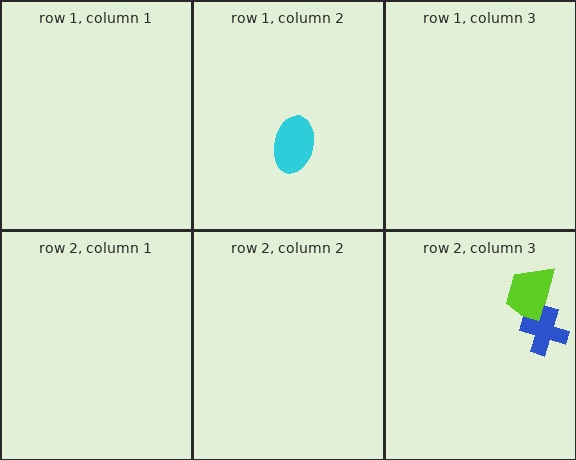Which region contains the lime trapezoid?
The row 2, column 3 region.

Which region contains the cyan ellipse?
The row 1, column 2 region.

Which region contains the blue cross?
The row 2, column 3 region.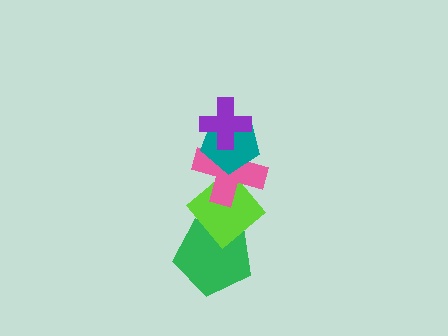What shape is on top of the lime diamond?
The pink cross is on top of the lime diamond.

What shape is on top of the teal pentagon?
The purple cross is on top of the teal pentagon.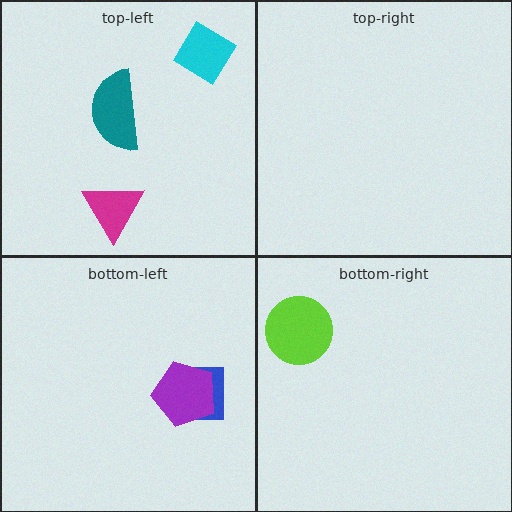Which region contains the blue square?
The bottom-left region.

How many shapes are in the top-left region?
3.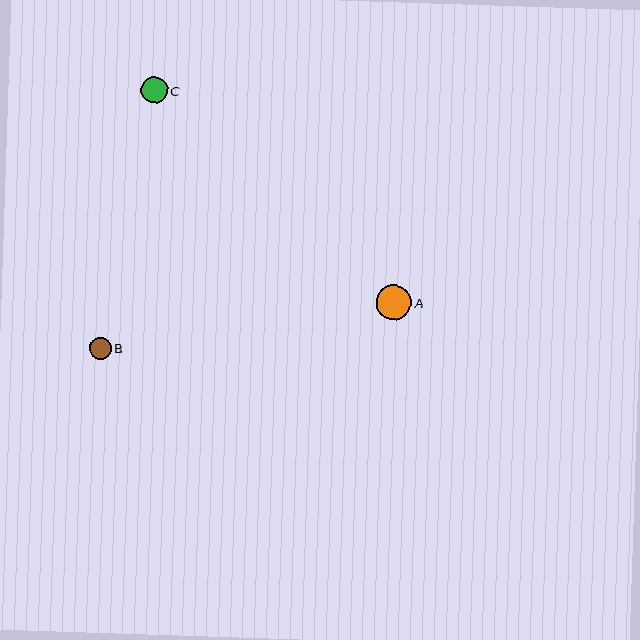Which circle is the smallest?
Circle B is the smallest with a size of approximately 22 pixels.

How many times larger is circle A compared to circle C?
Circle A is approximately 1.3 times the size of circle C.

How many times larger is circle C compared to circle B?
Circle C is approximately 1.2 times the size of circle B.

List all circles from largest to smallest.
From largest to smallest: A, C, B.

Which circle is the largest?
Circle A is the largest with a size of approximately 35 pixels.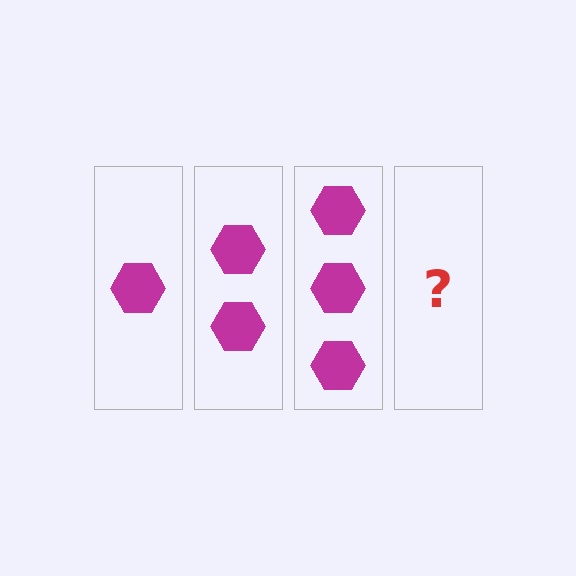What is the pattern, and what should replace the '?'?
The pattern is that each step adds one more hexagon. The '?' should be 4 hexagons.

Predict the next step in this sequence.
The next step is 4 hexagons.